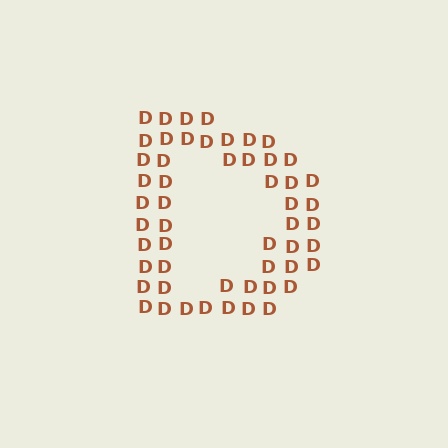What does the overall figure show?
The overall figure shows the letter D.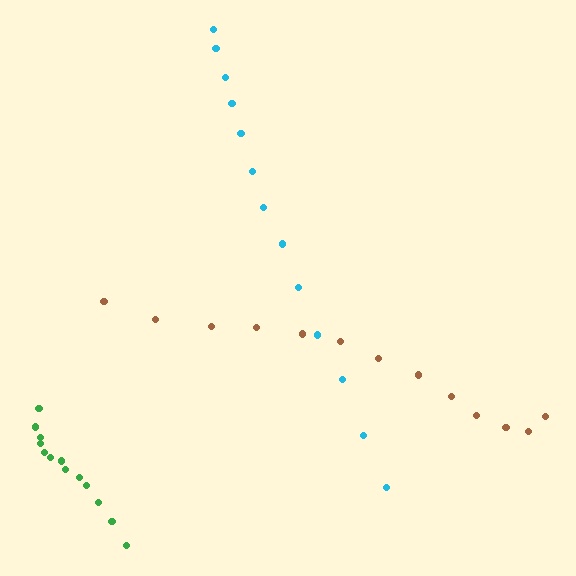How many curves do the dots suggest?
There are 3 distinct paths.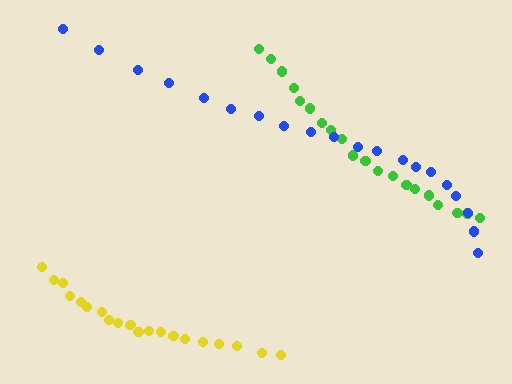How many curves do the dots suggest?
There are 3 distinct paths.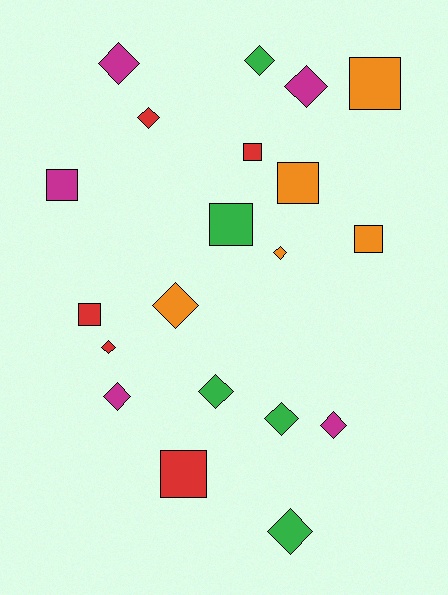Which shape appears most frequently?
Diamond, with 12 objects.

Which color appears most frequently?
Green, with 5 objects.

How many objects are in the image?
There are 20 objects.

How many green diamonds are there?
There are 4 green diamonds.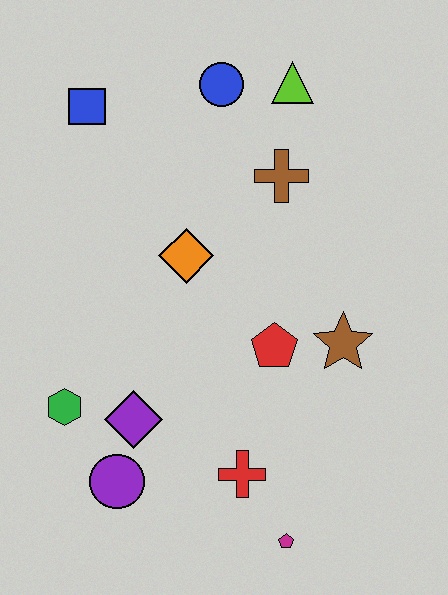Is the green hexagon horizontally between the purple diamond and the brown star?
No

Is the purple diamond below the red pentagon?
Yes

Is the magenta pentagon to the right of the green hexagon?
Yes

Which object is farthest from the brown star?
The blue square is farthest from the brown star.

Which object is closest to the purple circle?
The purple diamond is closest to the purple circle.